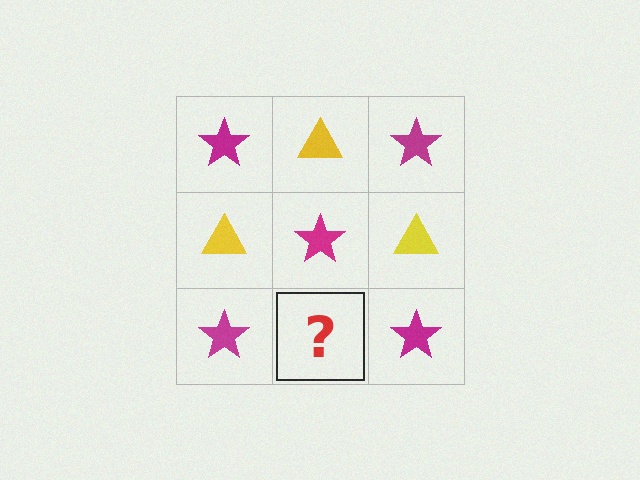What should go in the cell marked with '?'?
The missing cell should contain a yellow triangle.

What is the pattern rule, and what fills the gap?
The rule is that it alternates magenta star and yellow triangle in a checkerboard pattern. The gap should be filled with a yellow triangle.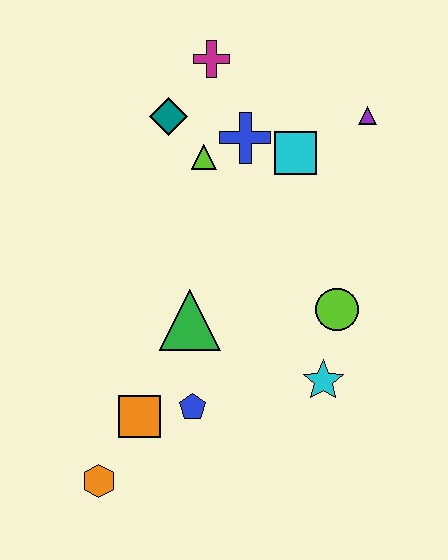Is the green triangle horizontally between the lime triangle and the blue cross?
No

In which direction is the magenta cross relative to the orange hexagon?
The magenta cross is above the orange hexagon.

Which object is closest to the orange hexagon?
The orange square is closest to the orange hexagon.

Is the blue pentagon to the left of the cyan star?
Yes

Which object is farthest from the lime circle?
The orange hexagon is farthest from the lime circle.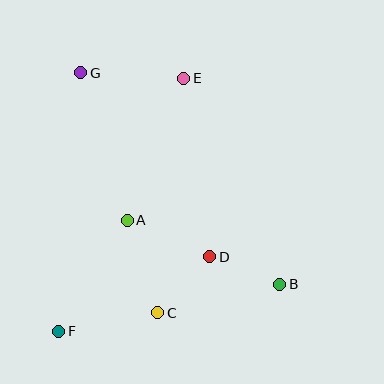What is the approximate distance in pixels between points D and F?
The distance between D and F is approximately 168 pixels.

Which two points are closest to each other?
Points B and D are closest to each other.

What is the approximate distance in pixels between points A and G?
The distance between A and G is approximately 155 pixels.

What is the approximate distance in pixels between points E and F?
The distance between E and F is approximately 283 pixels.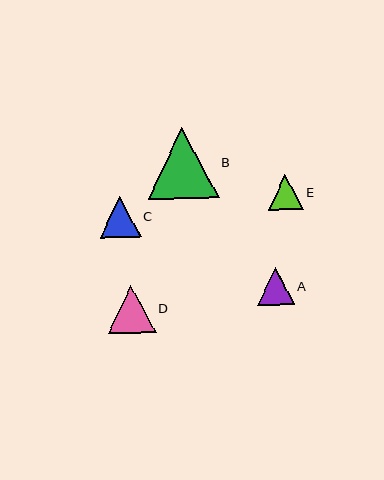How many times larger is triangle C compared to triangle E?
Triangle C is approximately 1.2 times the size of triangle E.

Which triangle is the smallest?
Triangle E is the smallest with a size of approximately 34 pixels.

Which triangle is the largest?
Triangle B is the largest with a size of approximately 71 pixels.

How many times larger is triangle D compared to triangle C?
Triangle D is approximately 1.2 times the size of triangle C.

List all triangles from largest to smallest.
From largest to smallest: B, D, C, A, E.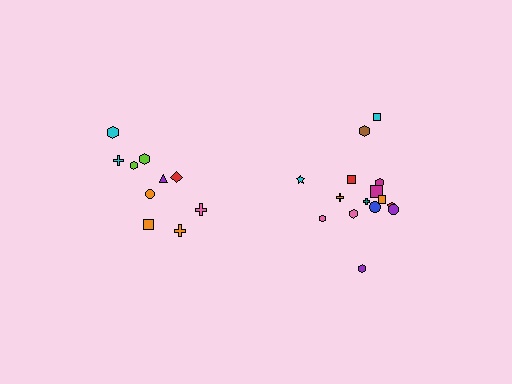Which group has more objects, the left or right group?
The right group.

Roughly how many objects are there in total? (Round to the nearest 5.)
Roughly 25 objects in total.